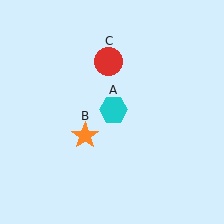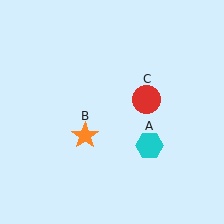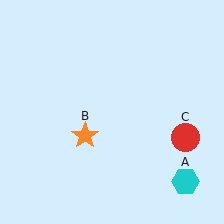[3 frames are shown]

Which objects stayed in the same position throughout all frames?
Orange star (object B) remained stationary.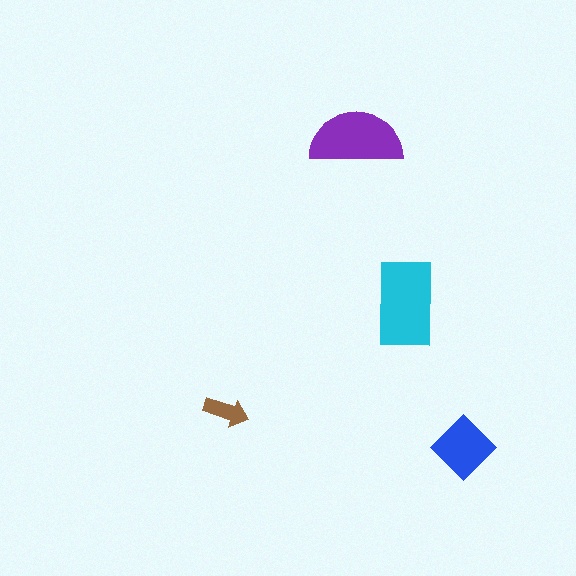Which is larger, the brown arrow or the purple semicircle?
The purple semicircle.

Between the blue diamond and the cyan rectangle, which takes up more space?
The cyan rectangle.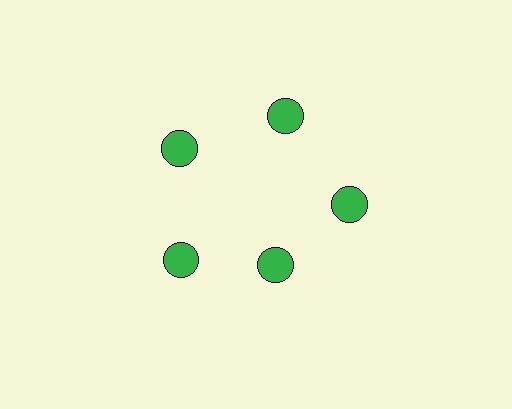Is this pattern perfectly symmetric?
No. The 5 green circles are arranged in a ring, but one element near the 5 o'clock position is pulled inward toward the center, breaking the 5-fold rotational symmetry.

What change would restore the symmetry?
The symmetry would be restored by moving it outward, back onto the ring so that all 5 circles sit at equal angles and equal distance from the center.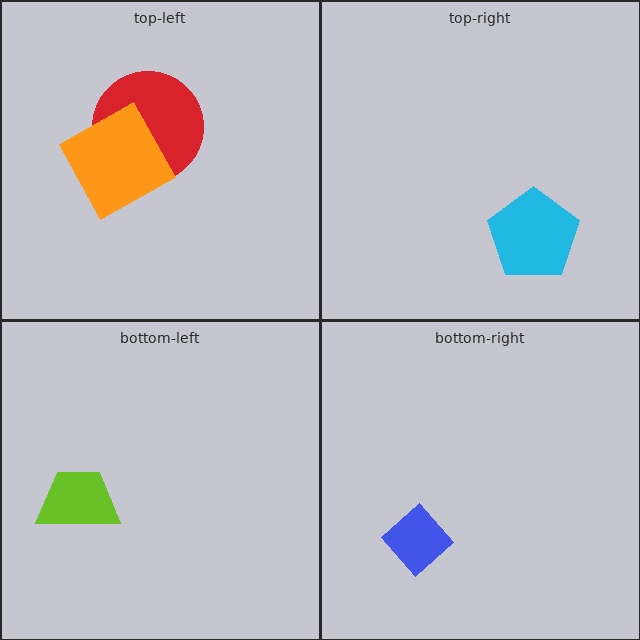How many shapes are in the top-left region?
2.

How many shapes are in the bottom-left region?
1.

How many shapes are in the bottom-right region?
1.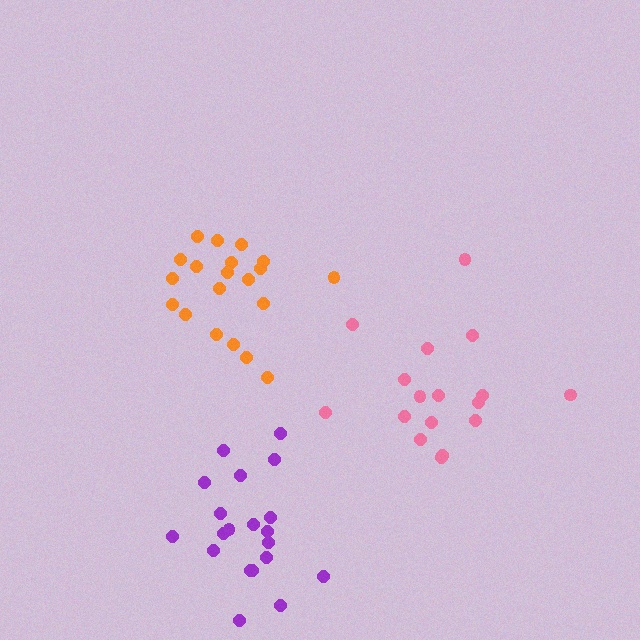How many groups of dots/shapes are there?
There are 3 groups.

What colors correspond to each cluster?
The clusters are colored: orange, pink, purple.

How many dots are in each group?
Group 1: 20 dots, Group 2: 17 dots, Group 3: 20 dots (57 total).